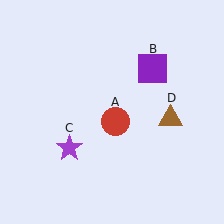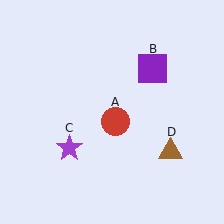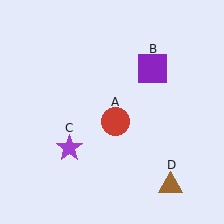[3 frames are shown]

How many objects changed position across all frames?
1 object changed position: brown triangle (object D).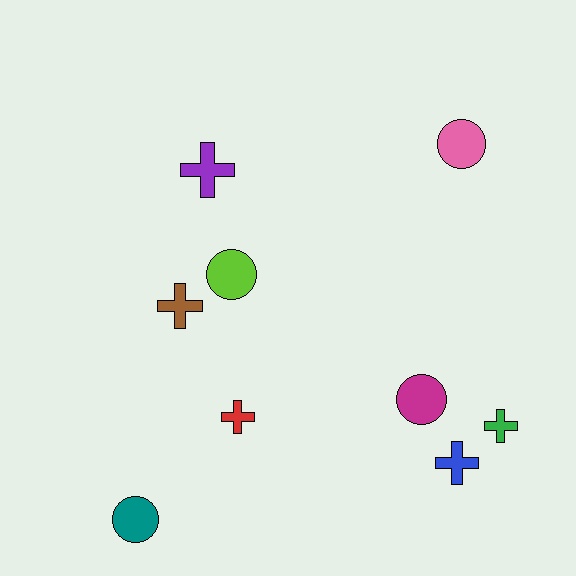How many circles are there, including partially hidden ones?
There are 4 circles.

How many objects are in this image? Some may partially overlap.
There are 9 objects.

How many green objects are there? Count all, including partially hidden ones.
There is 1 green object.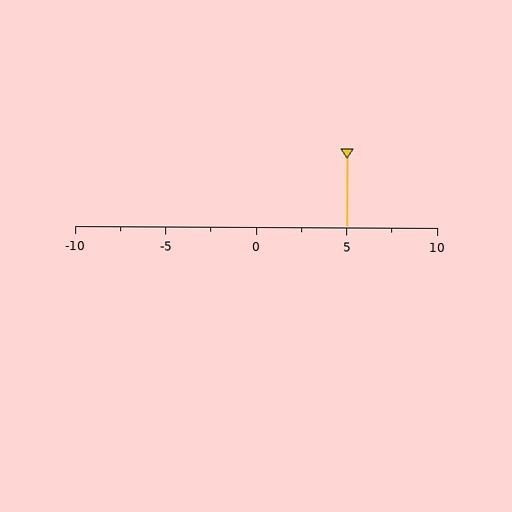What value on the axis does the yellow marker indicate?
The marker indicates approximately 5.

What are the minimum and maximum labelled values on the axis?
The axis runs from -10 to 10.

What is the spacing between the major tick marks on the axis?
The major ticks are spaced 5 apart.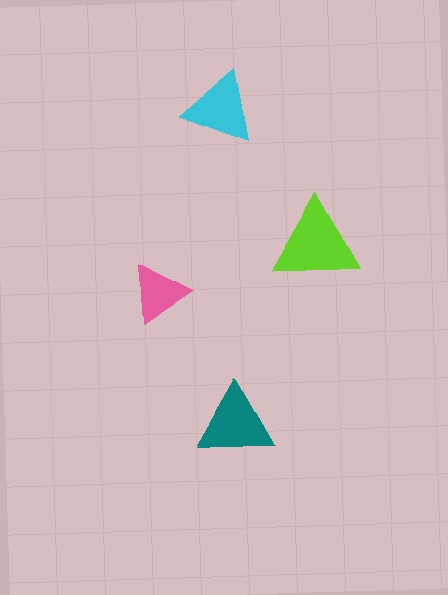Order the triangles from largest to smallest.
the lime one, the teal one, the cyan one, the pink one.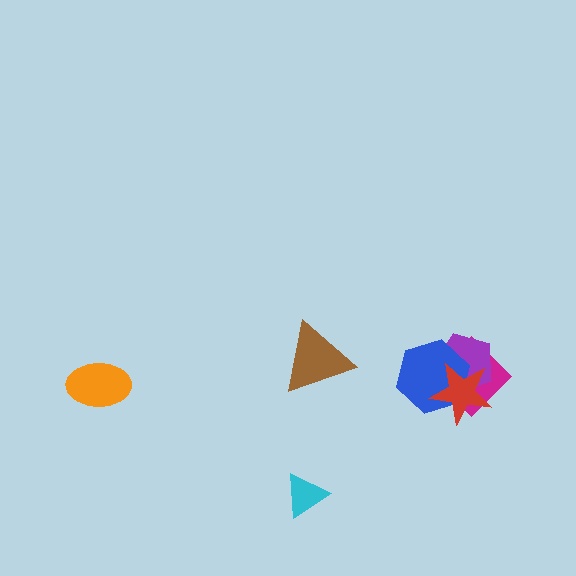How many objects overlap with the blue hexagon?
3 objects overlap with the blue hexagon.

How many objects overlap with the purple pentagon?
3 objects overlap with the purple pentagon.